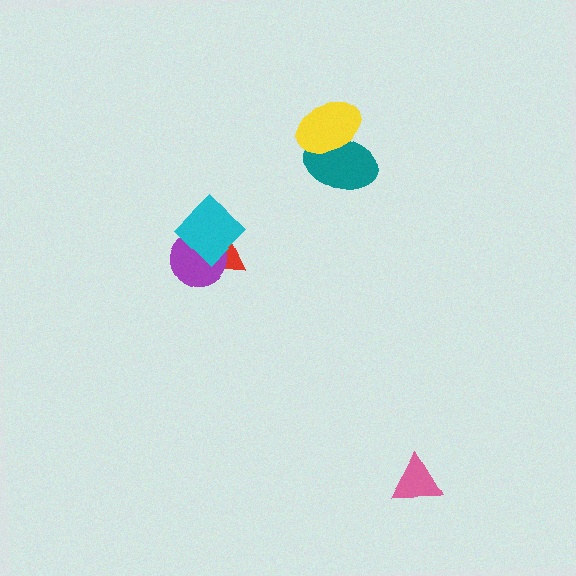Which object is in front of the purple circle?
The cyan diamond is in front of the purple circle.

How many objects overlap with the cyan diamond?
2 objects overlap with the cyan diamond.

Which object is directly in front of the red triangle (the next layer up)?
The purple circle is directly in front of the red triangle.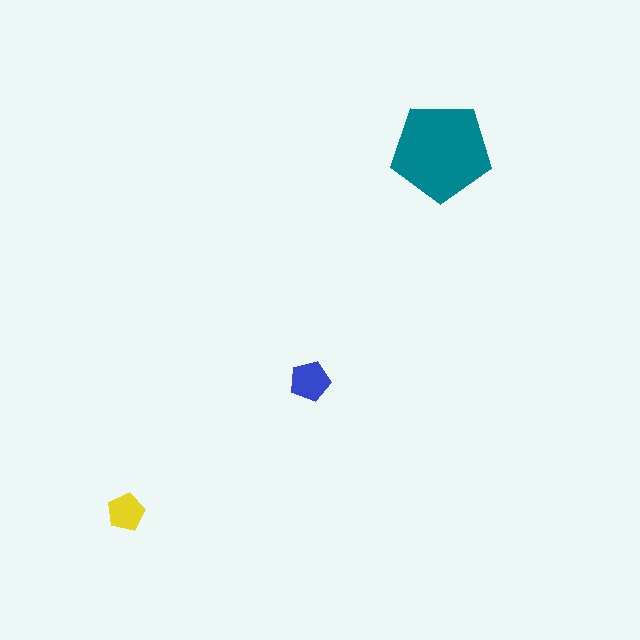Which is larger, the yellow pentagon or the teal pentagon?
The teal one.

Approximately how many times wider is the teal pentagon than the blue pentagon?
About 2.5 times wider.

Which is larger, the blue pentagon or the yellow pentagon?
The blue one.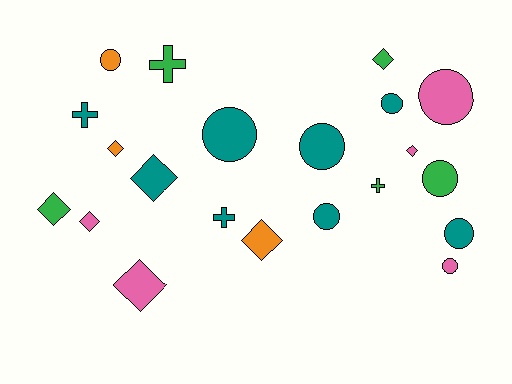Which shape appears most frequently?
Circle, with 9 objects.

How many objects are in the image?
There are 21 objects.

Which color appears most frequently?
Teal, with 8 objects.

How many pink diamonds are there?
There are 3 pink diamonds.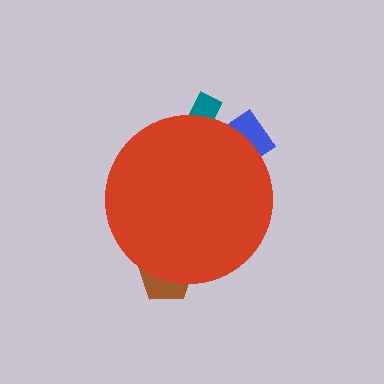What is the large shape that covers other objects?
A red circle.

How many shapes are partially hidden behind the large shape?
3 shapes are partially hidden.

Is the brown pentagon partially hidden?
Yes, the brown pentagon is partially hidden behind the red circle.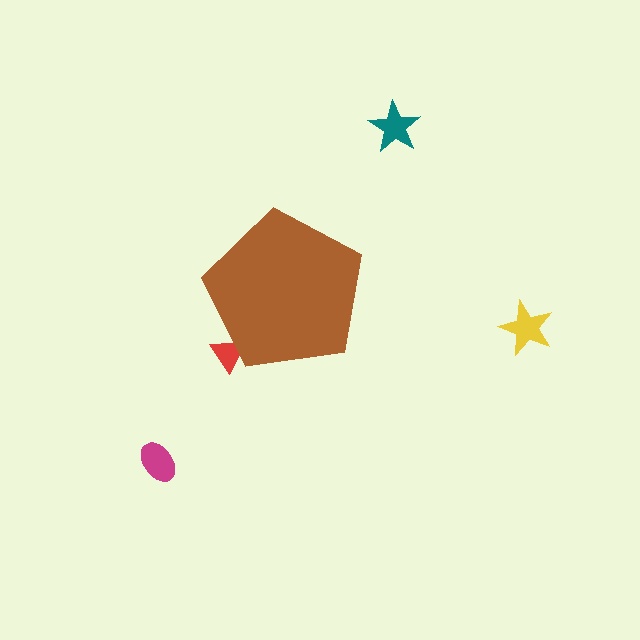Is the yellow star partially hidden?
No, the yellow star is fully visible.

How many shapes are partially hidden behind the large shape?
1 shape is partially hidden.